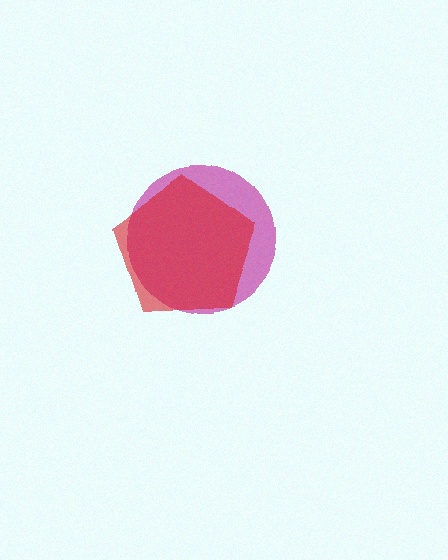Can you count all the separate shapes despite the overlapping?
Yes, there are 2 separate shapes.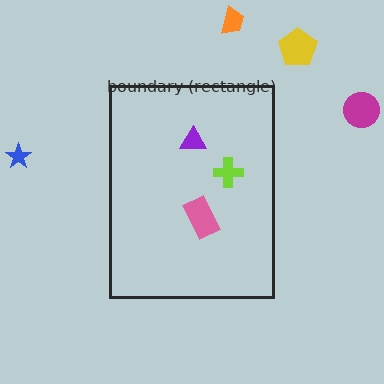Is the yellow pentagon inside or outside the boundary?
Outside.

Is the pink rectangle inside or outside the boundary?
Inside.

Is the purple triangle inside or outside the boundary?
Inside.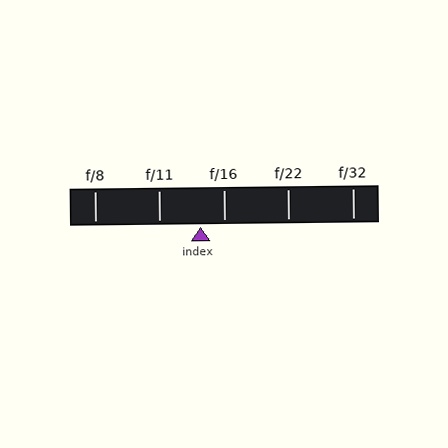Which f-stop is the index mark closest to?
The index mark is closest to f/16.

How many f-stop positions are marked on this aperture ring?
There are 5 f-stop positions marked.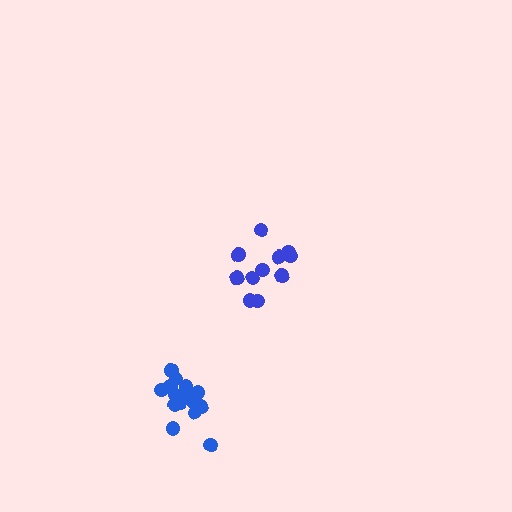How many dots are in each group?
Group 1: 11 dots, Group 2: 15 dots (26 total).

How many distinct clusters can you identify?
There are 2 distinct clusters.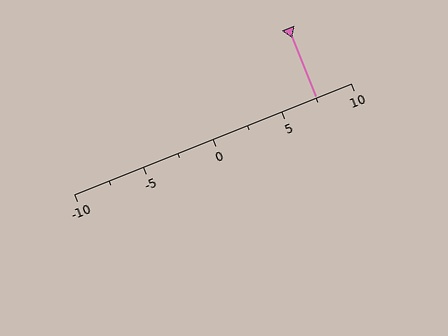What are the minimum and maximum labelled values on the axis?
The axis runs from -10 to 10.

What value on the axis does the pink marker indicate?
The marker indicates approximately 7.5.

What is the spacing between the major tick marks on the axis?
The major ticks are spaced 5 apart.